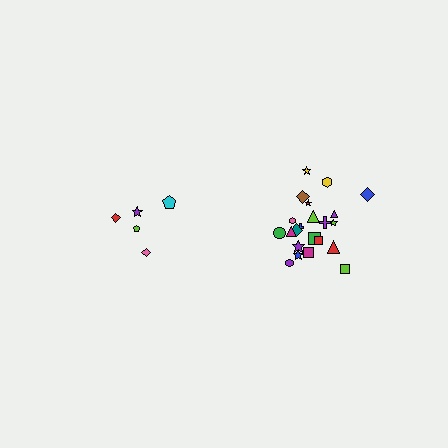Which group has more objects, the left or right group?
The right group.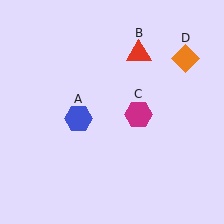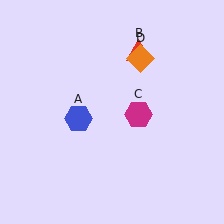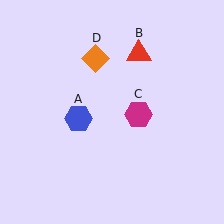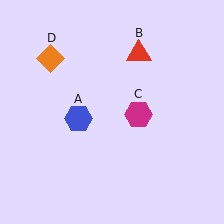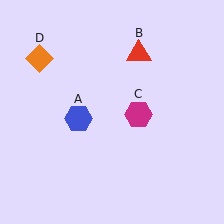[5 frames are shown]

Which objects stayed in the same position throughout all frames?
Blue hexagon (object A) and red triangle (object B) and magenta hexagon (object C) remained stationary.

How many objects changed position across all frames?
1 object changed position: orange diamond (object D).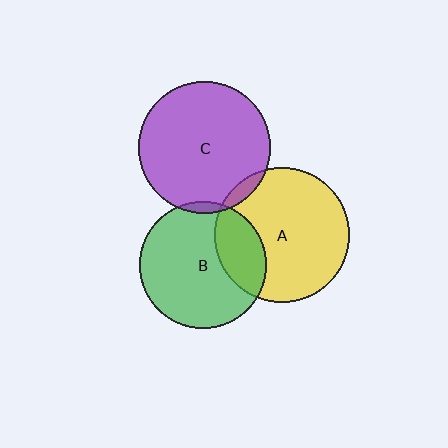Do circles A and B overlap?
Yes.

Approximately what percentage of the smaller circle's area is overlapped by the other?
Approximately 25%.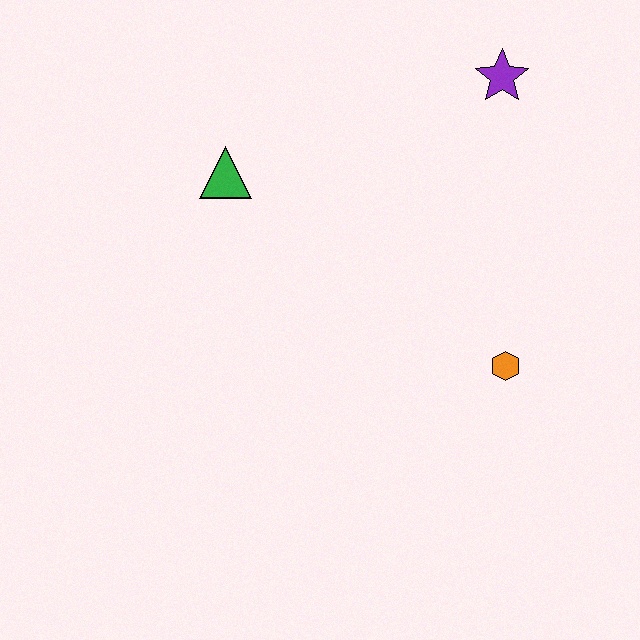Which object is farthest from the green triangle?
The orange hexagon is farthest from the green triangle.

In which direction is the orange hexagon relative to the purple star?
The orange hexagon is below the purple star.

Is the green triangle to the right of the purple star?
No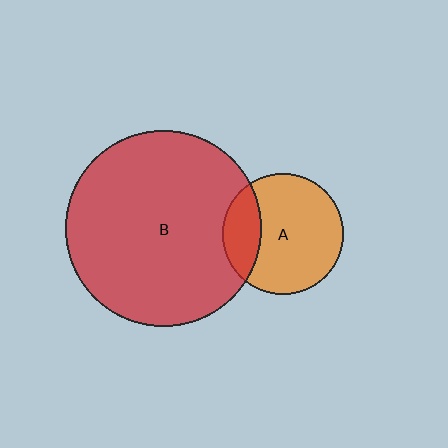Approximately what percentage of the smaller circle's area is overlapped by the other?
Approximately 25%.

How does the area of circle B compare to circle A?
Approximately 2.6 times.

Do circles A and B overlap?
Yes.